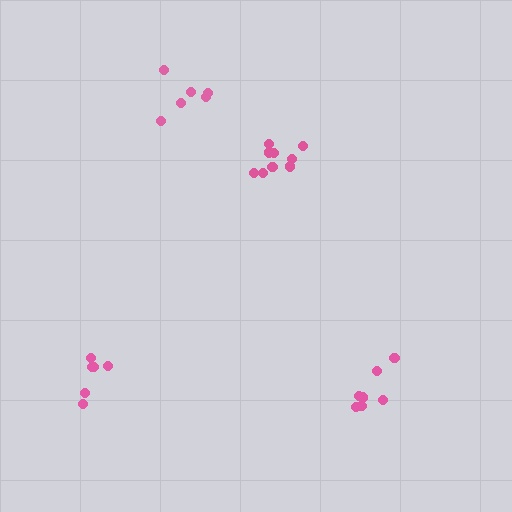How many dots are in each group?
Group 1: 7 dots, Group 2: 6 dots, Group 3: 9 dots, Group 4: 6 dots (28 total).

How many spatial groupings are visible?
There are 4 spatial groupings.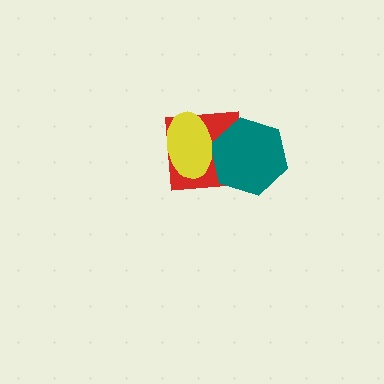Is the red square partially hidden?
Yes, it is partially covered by another shape.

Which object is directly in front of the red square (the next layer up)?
The teal hexagon is directly in front of the red square.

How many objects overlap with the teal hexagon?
2 objects overlap with the teal hexagon.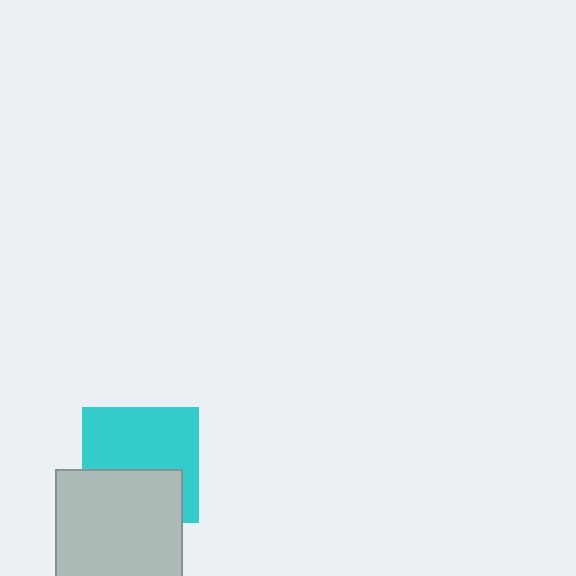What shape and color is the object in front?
The object in front is a light gray rectangle.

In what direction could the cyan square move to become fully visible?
The cyan square could move up. That would shift it out from behind the light gray rectangle entirely.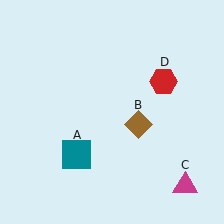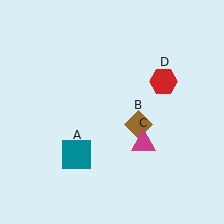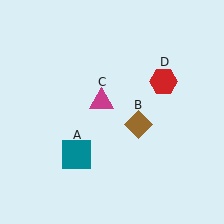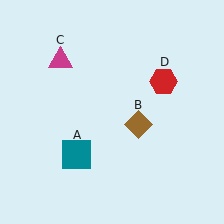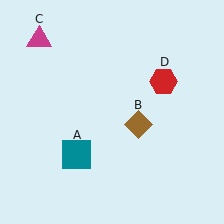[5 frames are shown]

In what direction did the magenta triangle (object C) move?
The magenta triangle (object C) moved up and to the left.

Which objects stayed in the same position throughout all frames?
Teal square (object A) and brown diamond (object B) and red hexagon (object D) remained stationary.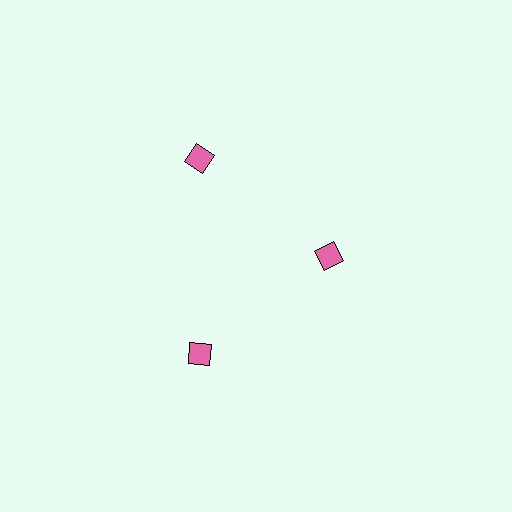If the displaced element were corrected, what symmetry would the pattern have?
It would have 3-fold rotational symmetry — the pattern would map onto itself every 120 degrees.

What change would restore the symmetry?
The symmetry would be restored by moving it outward, back onto the ring so that all 3 diamonds sit at equal angles and equal distance from the center.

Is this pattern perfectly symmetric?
No. The 3 pink diamonds are arranged in a ring, but one element near the 3 o'clock position is pulled inward toward the center, breaking the 3-fold rotational symmetry.